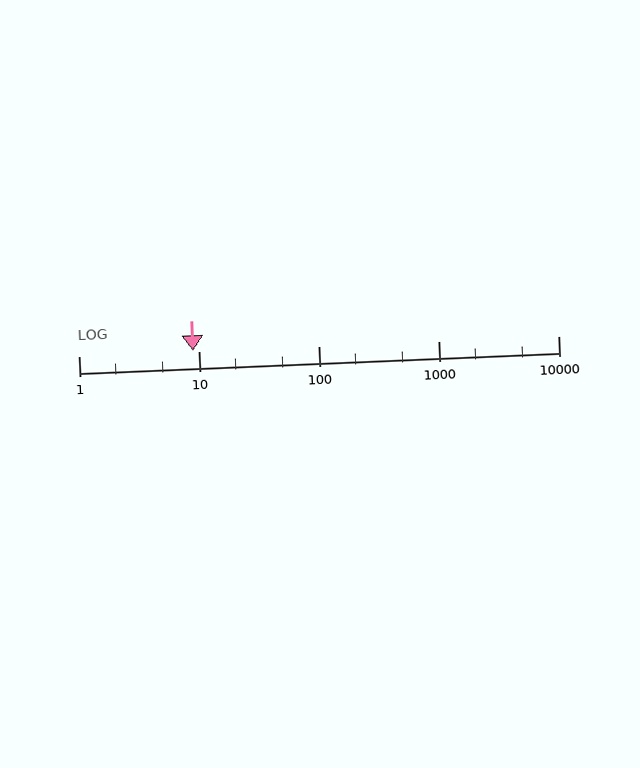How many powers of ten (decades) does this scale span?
The scale spans 4 decades, from 1 to 10000.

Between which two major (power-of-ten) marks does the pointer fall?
The pointer is between 1 and 10.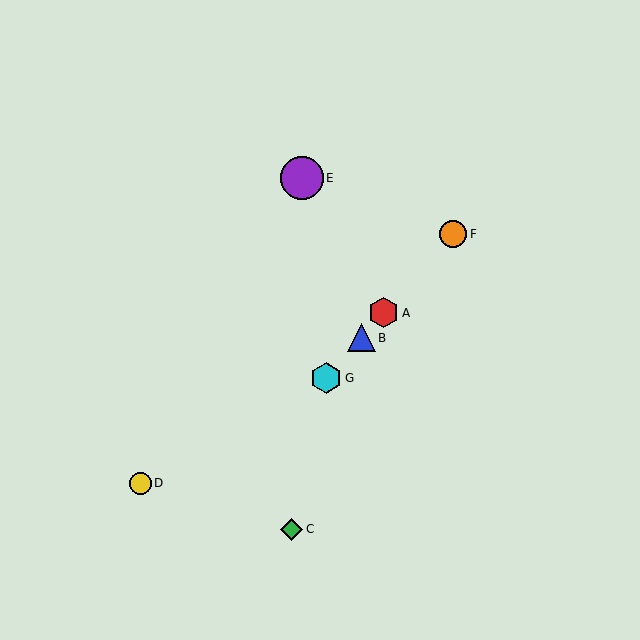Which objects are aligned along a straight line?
Objects A, B, F, G are aligned along a straight line.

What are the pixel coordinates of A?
Object A is at (384, 313).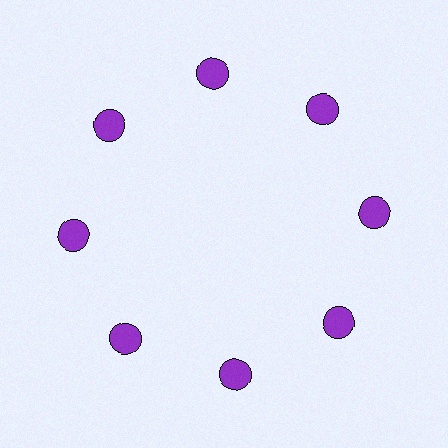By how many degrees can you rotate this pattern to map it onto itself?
The pattern maps onto itself every 45 degrees of rotation.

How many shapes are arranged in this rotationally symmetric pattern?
There are 8 shapes, arranged in 8 groups of 1.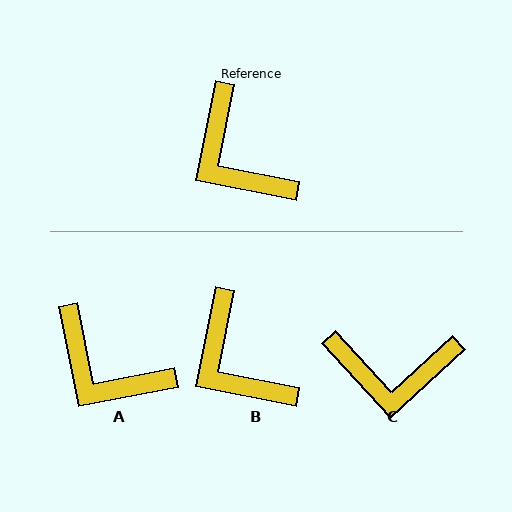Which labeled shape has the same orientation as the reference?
B.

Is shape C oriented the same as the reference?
No, it is off by about 54 degrees.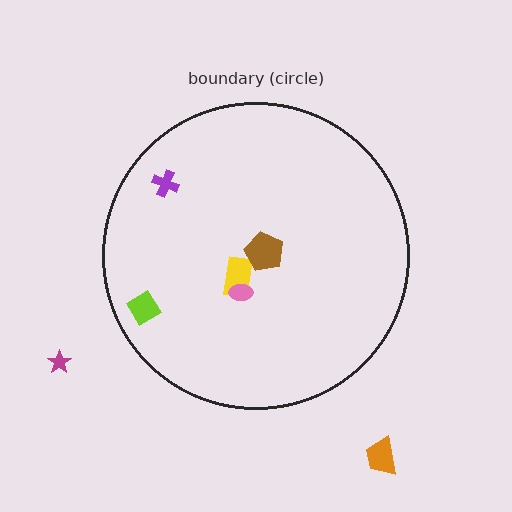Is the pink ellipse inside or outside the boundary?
Inside.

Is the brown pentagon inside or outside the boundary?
Inside.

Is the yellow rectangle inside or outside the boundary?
Inside.